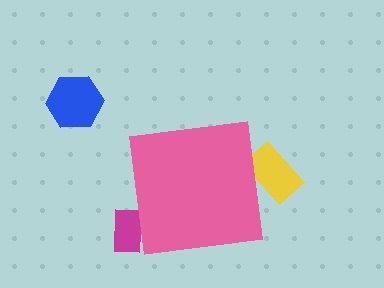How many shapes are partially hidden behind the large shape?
2 shapes are partially hidden.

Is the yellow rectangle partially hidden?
Yes, the yellow rectangle is partially hidden behind the pink square.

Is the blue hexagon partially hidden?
No, the blue hexagon is fully visible.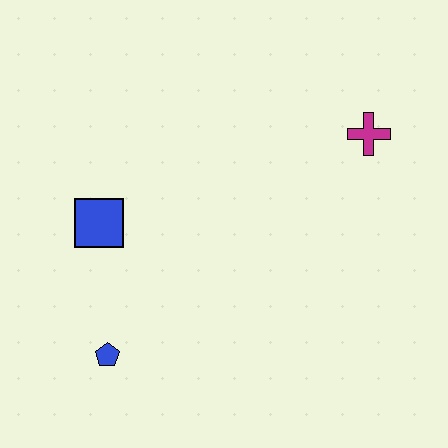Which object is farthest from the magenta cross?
The blue pentagon is farthest from the magenta cross.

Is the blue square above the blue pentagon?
Yes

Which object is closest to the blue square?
The blue pentagon is closest to the blue square.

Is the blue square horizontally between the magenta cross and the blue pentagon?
No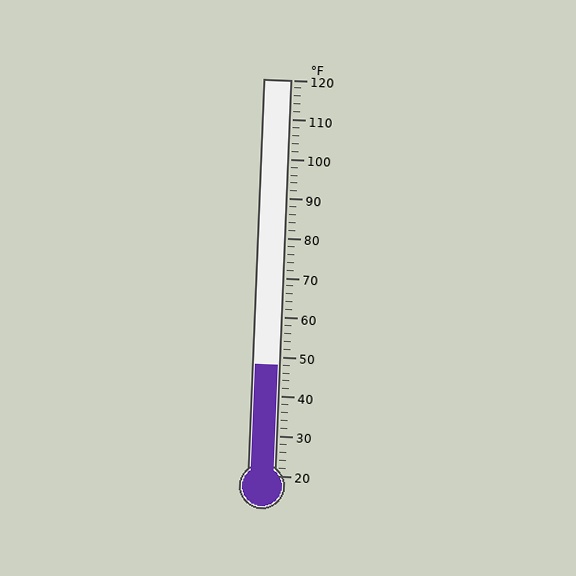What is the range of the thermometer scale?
The thermometer scale ranges from 20°F to 120°F.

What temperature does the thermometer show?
The thermometer shows approximately 48°F.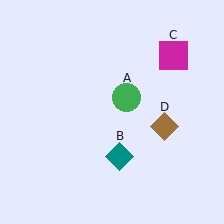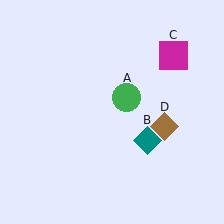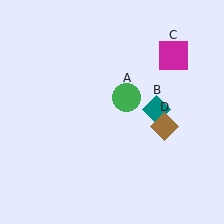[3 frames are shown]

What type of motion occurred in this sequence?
The teal diamond (object B) rotated counterclockwise around the center of the scene.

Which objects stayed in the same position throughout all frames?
Green circle (object A) and magenta square (object C) and brown diamond (object D) remained stationary.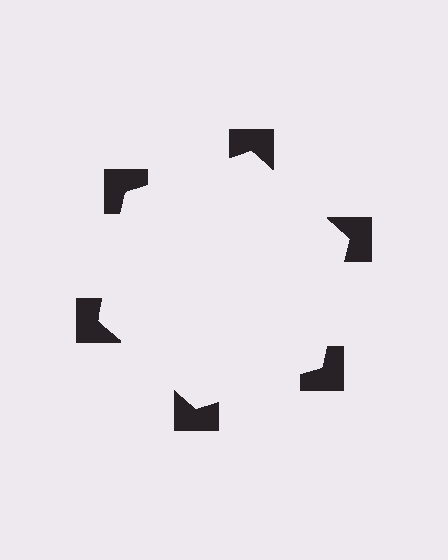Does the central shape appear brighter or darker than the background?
It typically appears slightly brighter than the background, even though no actual brightness change is drawn.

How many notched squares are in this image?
There are 6 — one at each vertex of the illusory hexagon.